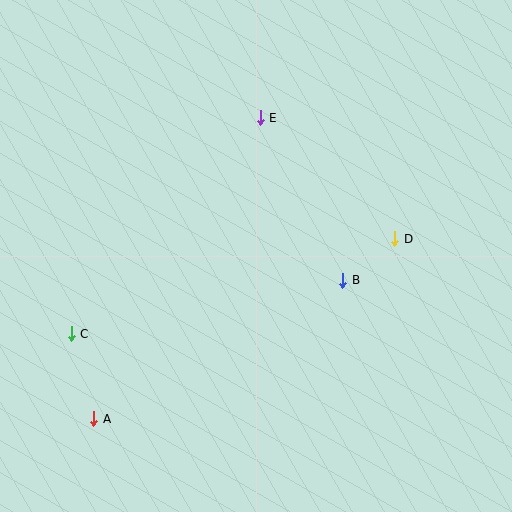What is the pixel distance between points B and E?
The distance between B and E is 183 pixels.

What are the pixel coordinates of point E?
Point E is at (260, 118).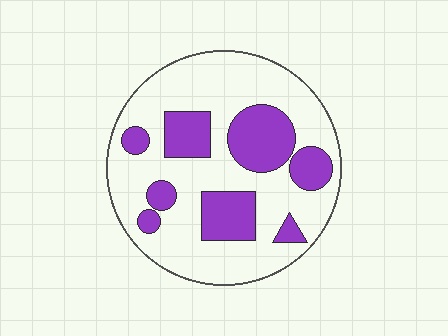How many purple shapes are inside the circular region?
8.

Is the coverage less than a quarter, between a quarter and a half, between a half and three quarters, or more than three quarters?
Between a quarter and a half.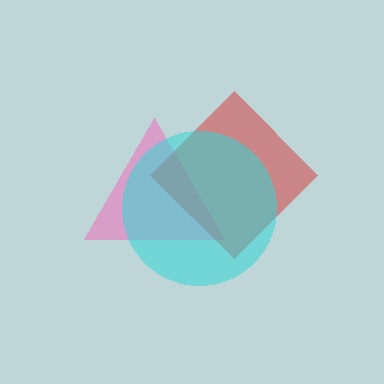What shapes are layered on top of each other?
The layered shapes are: a pink triangle, a red diamond, a cyan circle.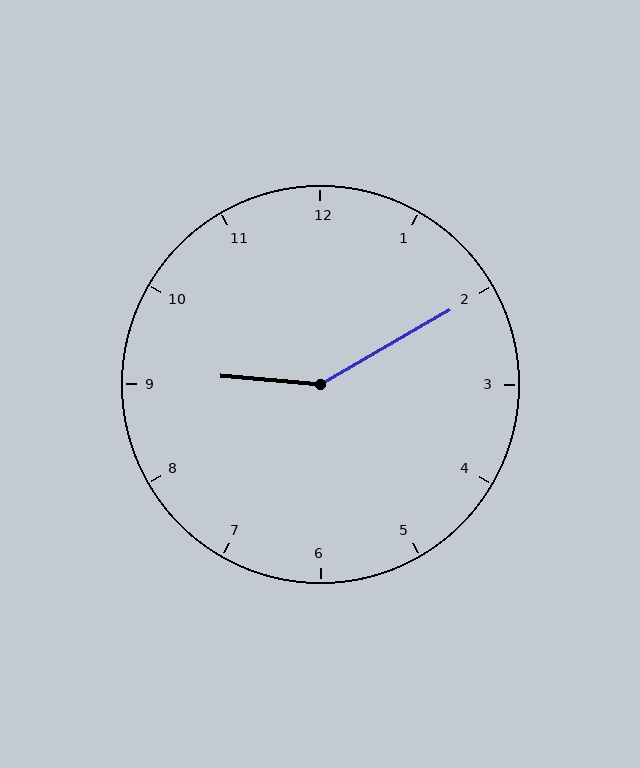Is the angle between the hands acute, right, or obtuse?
It is obtuse.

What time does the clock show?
9:10.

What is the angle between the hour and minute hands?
Approximately 145 degrees.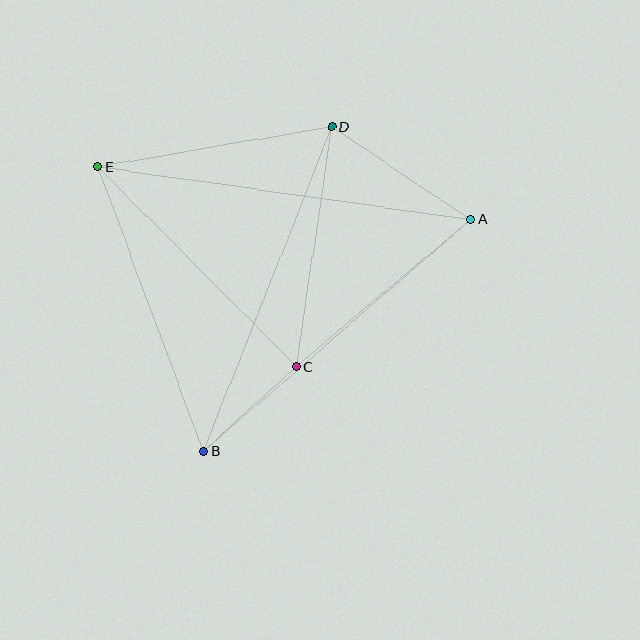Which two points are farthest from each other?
Points A and E are farthest from each other.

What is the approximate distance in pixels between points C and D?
The distance between C and D is approximately 242 pixels.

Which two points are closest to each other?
Points B and C are closest to each other.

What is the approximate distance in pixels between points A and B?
The distance between A and B is approximately 353 pixels.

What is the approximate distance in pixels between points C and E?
The distance between C and E is approximately 281 pixels.